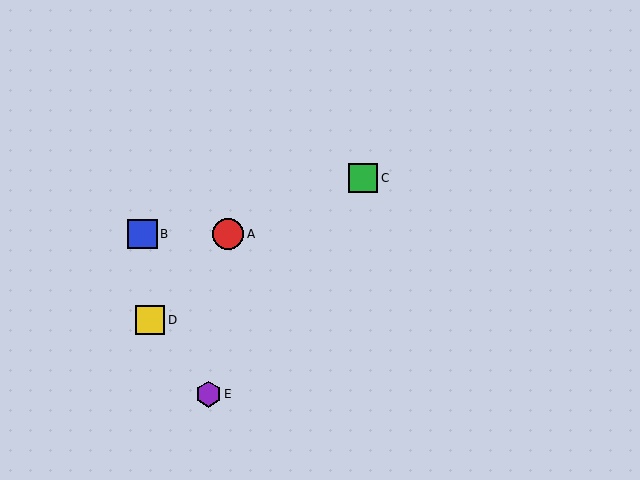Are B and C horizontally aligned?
No, B is at y≈234 and C is at y≈178.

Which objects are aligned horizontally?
Objects A, B are aligned horizontally.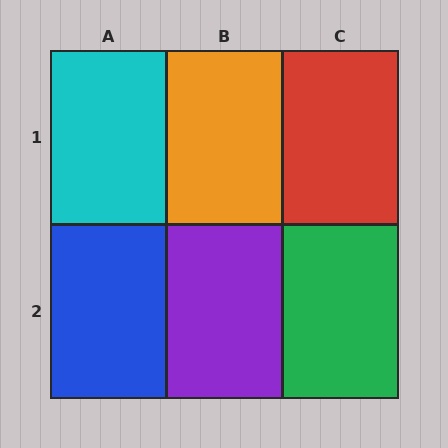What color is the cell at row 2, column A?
Blue.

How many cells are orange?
1 cell is orange.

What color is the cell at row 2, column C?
Green.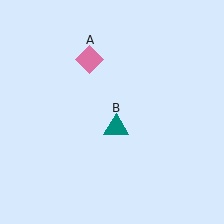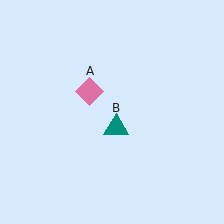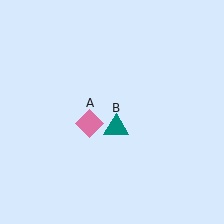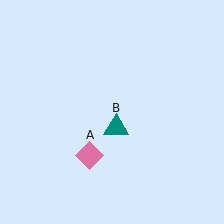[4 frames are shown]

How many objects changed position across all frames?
1 object changed position: pink diamond (object A).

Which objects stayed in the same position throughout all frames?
Teal triangle (object B) remained stationary.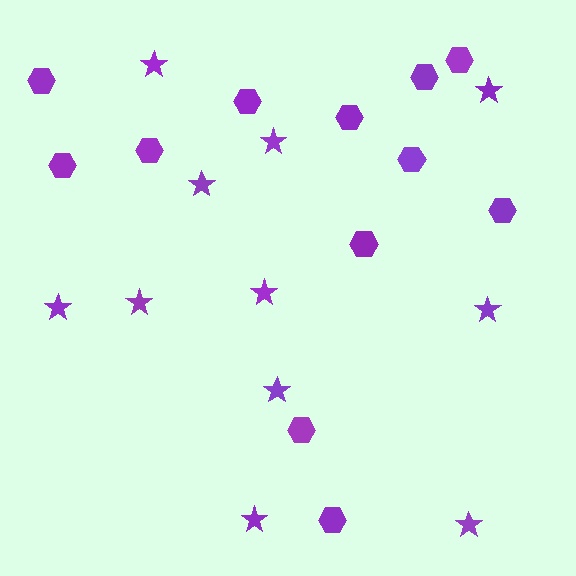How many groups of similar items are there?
There are 2 groups: one group of hexagons (12) and one group of stars (11).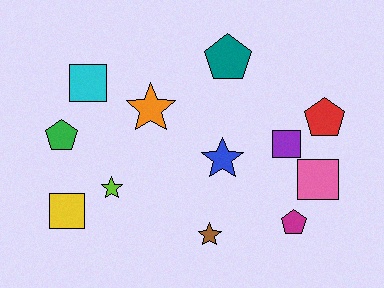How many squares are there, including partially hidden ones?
There are 4 squares.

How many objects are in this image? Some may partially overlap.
There are 12 objects.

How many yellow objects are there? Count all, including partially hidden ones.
There is 1 yellow object.